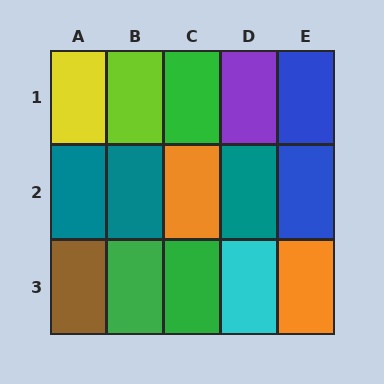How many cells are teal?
3 cells are teal.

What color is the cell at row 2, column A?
Teal.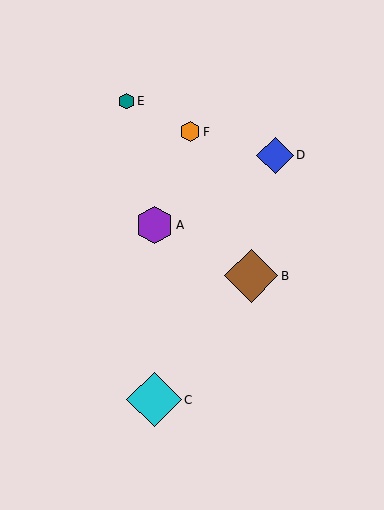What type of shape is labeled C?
Shape C is a cyan diamond.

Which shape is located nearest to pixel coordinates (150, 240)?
The purple hexagon (labeled A) at (155, 225) is nearest to that location.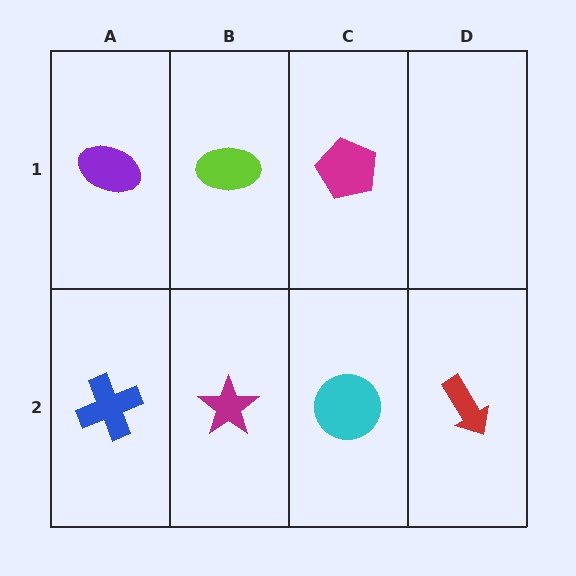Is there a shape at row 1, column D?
No, that cell is empty.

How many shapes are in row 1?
3 shapes.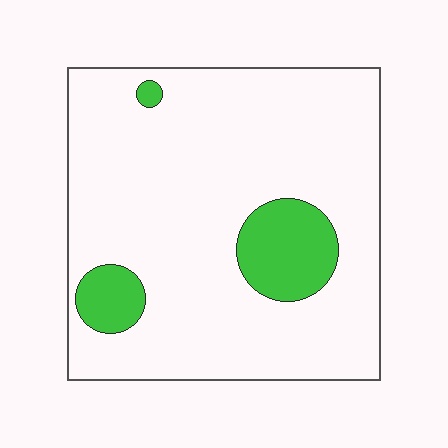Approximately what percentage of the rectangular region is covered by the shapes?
Approximately 15%.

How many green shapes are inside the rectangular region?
3.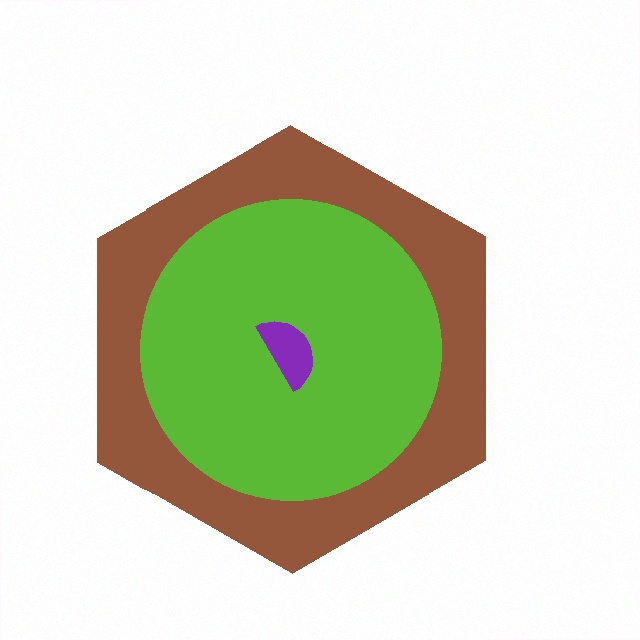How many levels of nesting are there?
3.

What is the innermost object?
The purple semicircle.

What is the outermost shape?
The brown hexagon.